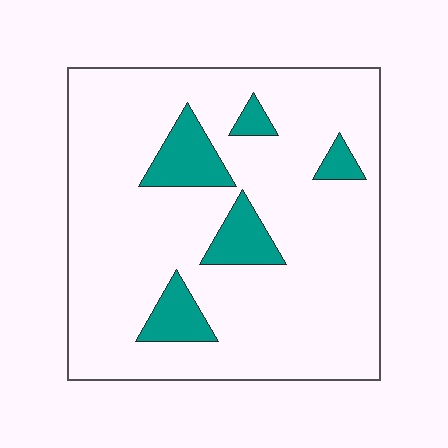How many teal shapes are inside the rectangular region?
5.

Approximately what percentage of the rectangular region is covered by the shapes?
Approximately 15%.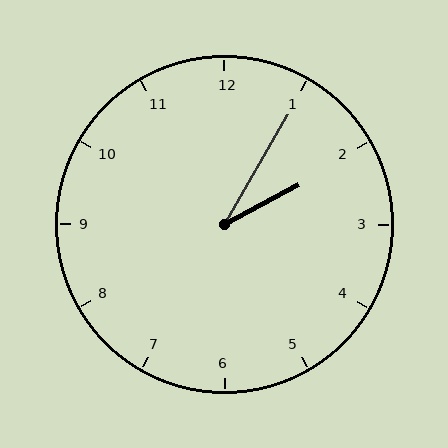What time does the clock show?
2:05.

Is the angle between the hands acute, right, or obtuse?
It is acute.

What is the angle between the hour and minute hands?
Approximately 32 degrees.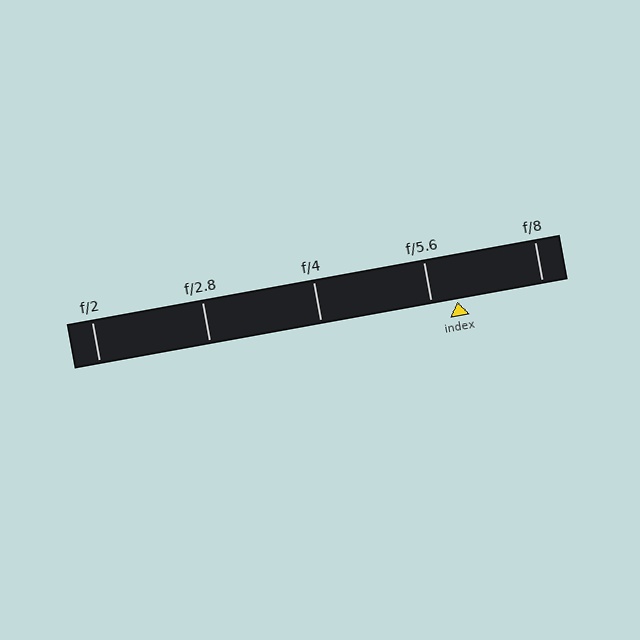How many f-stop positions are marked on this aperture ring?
There are 5 f-stop positions marked.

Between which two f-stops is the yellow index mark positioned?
The index mark is between f/5.6 and f/8.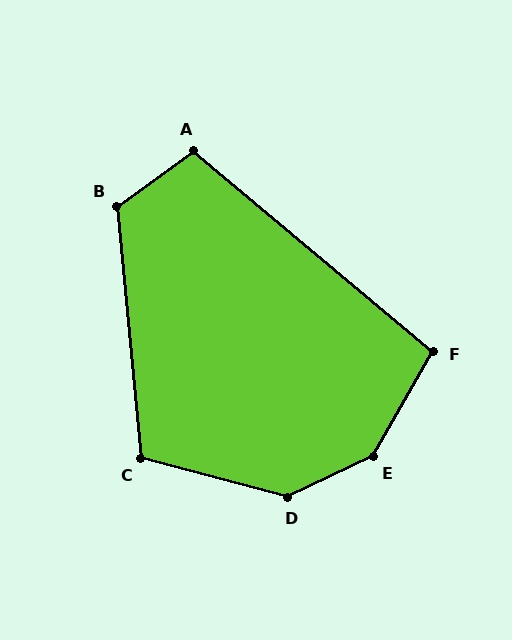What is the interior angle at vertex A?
Approximately 105 degrees (obtuse).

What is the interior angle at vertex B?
Approximately 120 degrees (obtuse).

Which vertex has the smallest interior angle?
F, at approximately 100 degrees.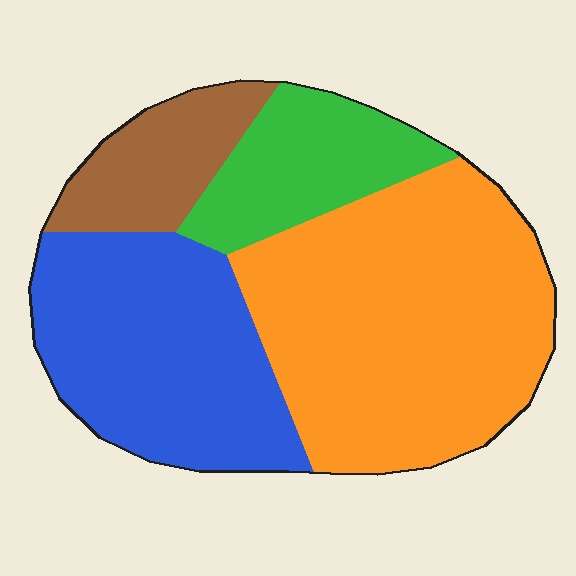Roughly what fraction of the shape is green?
Green takes up about one sixth (1/6) of the shape.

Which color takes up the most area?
Orange, at roughly 45%.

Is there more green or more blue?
Blue.